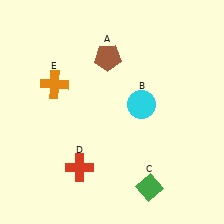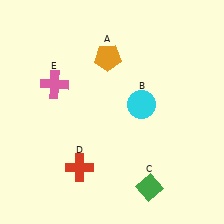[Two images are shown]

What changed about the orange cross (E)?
In Image 1, E is orange. In Image 2, it changed to pink.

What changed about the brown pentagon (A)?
In Image 1, A is brown. In Image 2, it changed to orange.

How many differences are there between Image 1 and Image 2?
There are 2 differences between the two images.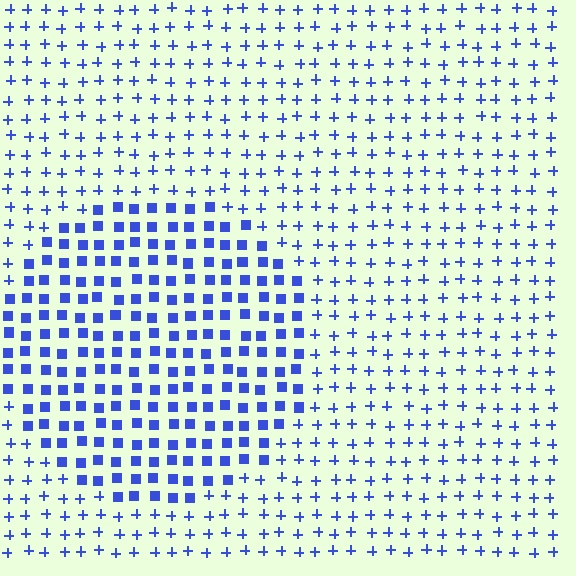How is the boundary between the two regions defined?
The boundary is defined by a change in element shape: squares inside vs. plus signs outside. All elements share the same color and spacing.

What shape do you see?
I see a circle.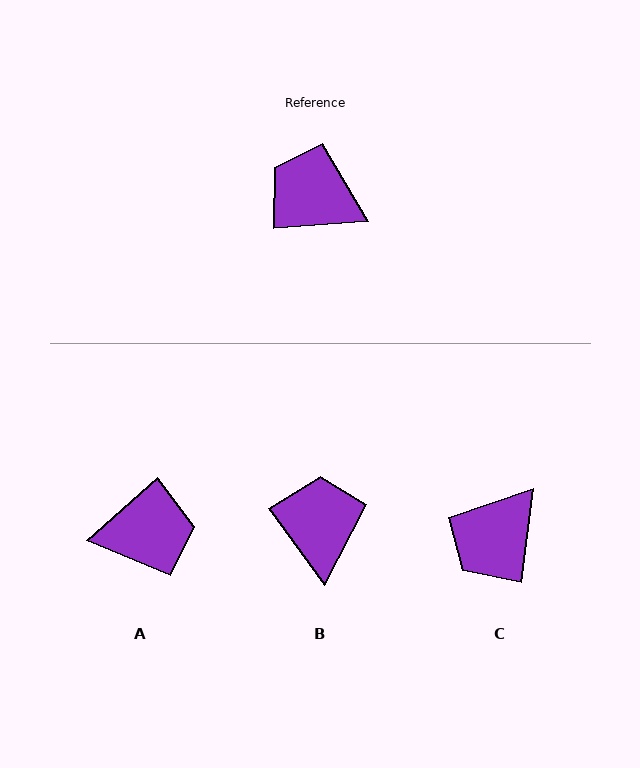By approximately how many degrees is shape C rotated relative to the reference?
Approximately 79 degrees counter-clockwise.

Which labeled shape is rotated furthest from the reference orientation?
A, about 142 degrees away.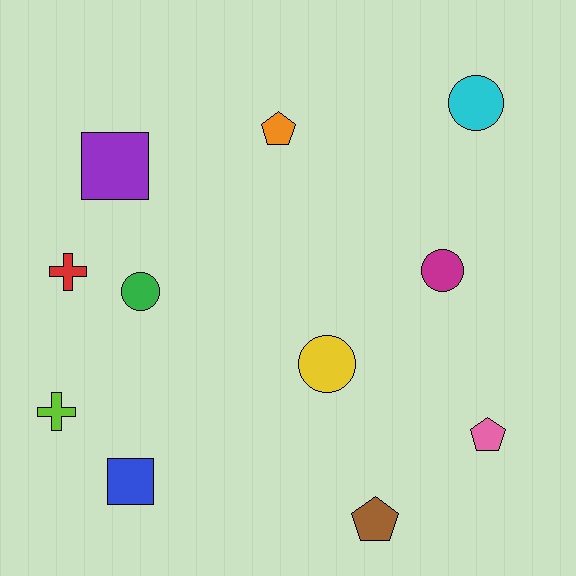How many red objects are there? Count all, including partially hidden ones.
There is 1 red object.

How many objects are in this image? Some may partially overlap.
There are 11 objects.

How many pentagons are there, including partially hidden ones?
There are 3 pentagons.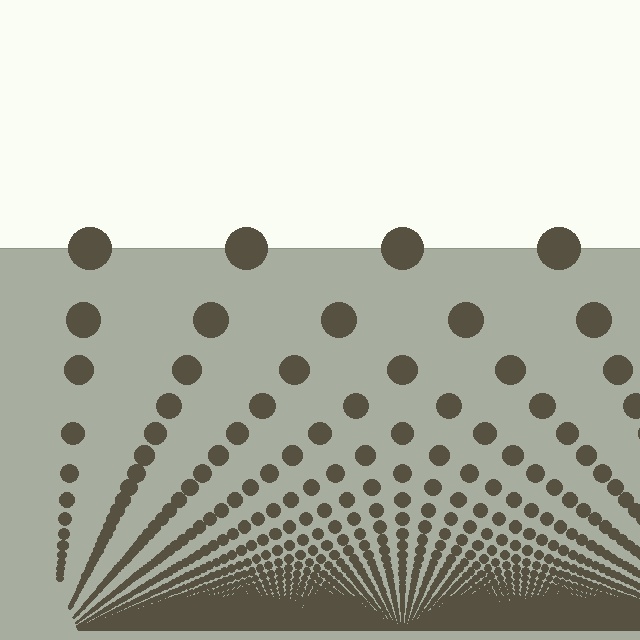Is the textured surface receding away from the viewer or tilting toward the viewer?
The surface appears to tilt toward the viewer. Texture elements get larger and sparser toward the top.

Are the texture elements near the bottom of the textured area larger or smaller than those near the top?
Smaller. The gradient is inverted — elements near the bottom are smaller and denser.